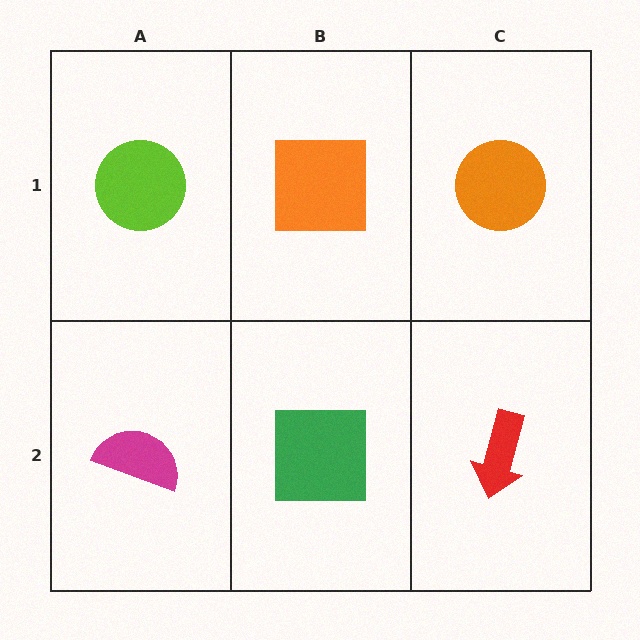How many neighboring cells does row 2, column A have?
2.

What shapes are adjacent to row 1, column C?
A red arrow (row 2, column C), an orange square (row 1, column B).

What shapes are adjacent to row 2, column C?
An orange circle (row 1, column C), a green square (row 2, column B).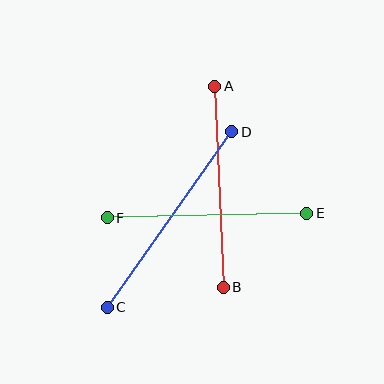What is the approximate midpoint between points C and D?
The midpoint is at approximately (169, 220) pixels.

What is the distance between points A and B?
The distance is approximately 201 pixels.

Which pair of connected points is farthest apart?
Points C and D are farthest apart.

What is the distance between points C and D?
The distance is approximately 215 pixels.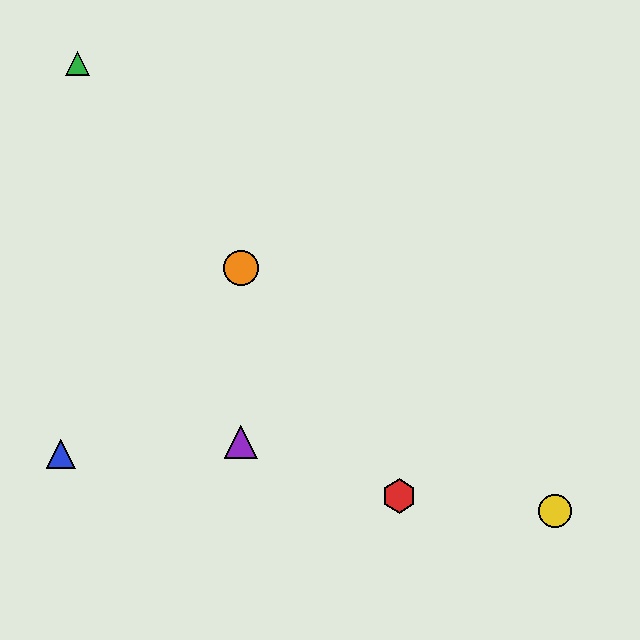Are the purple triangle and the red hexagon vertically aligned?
No, the purple triangle is at x≈241 and the red hexagon is at x≈399.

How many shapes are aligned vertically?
2 shapes (the purple triangle, the orange circle) are aligned vertically.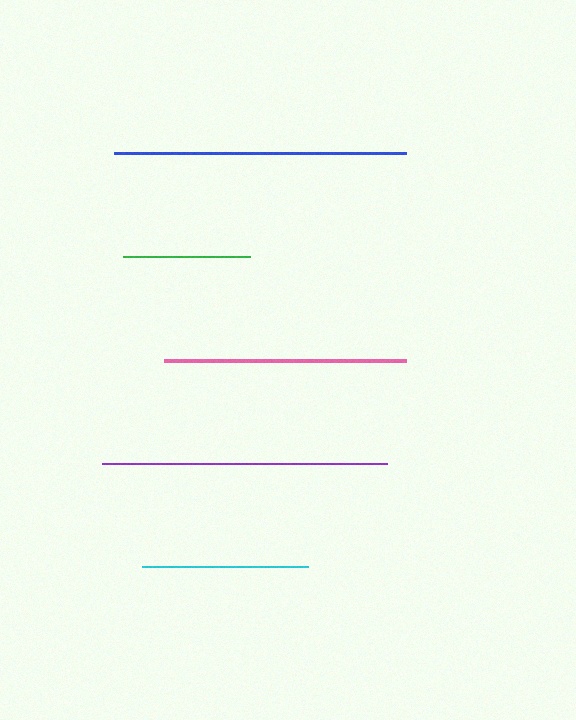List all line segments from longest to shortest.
From longest to shortest: blue, purple, pink, cyan, green.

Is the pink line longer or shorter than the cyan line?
The pink line is longer than the cyan line.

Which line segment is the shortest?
The green line is the shortest at approximately 127 pixels.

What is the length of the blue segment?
The blue segment is approximately 292 pixels long.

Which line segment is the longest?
The blue line is the longest at approximately 292 pixels.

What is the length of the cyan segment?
The cyan segment is approximately 166 pixels long.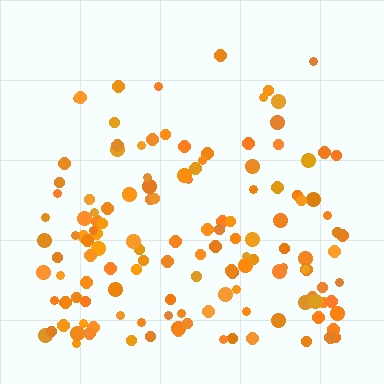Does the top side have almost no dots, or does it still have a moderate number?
Still a moderate number, just noticeably fewer than the bottom.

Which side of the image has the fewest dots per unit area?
The top.